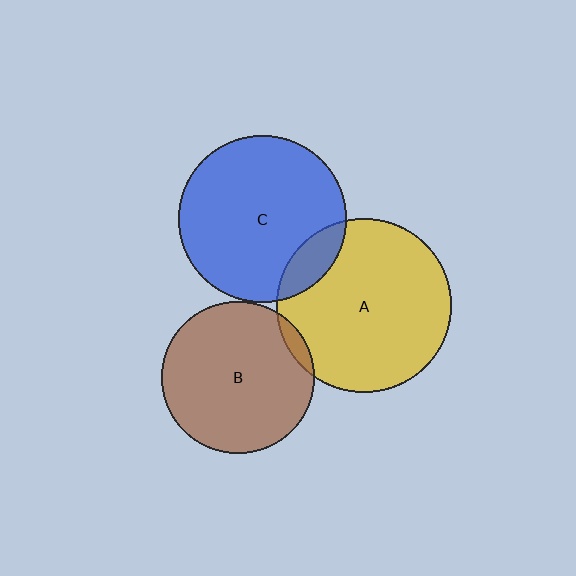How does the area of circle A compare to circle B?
Approximately 1.3 times.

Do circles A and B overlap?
Yes.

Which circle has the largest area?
Circle A (yellow).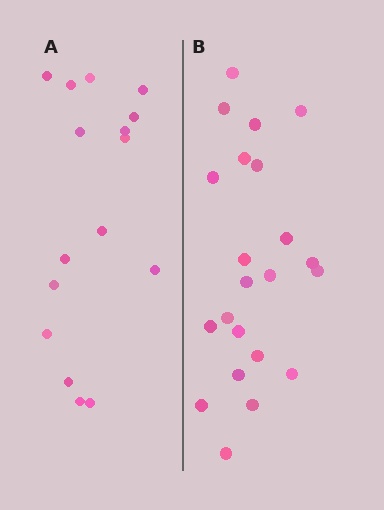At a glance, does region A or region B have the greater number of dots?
Region B (the right region) has more dots.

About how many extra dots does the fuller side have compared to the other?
Region B has about 6 more dots than region A.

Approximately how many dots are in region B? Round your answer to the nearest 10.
About 20 dots. (The exact count is 22, which rounds to 20.)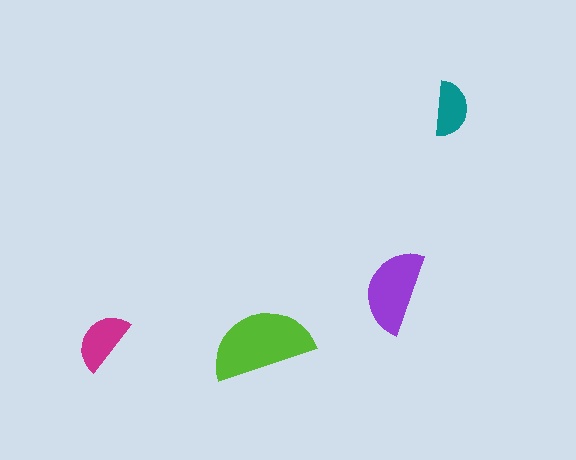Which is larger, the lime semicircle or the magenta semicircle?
The lime one.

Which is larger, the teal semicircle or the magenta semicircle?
The magenta one.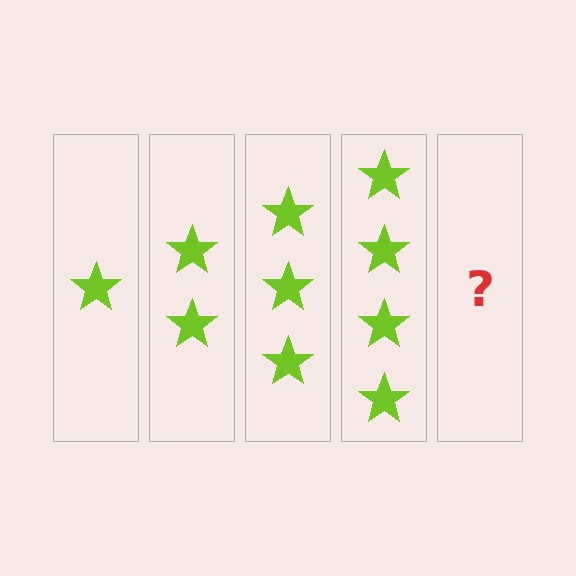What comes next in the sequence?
The next element should be 5 stars.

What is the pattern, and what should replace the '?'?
The pattern is that each step adds one more star. The '?' should be 5 stars.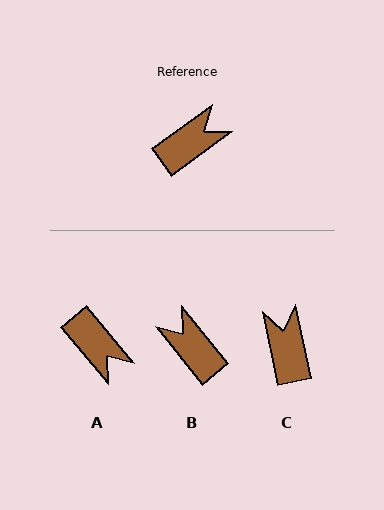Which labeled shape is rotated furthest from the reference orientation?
B, about 93 degrees away.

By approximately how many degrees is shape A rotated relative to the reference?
Approximately 86 degrees clockwise.